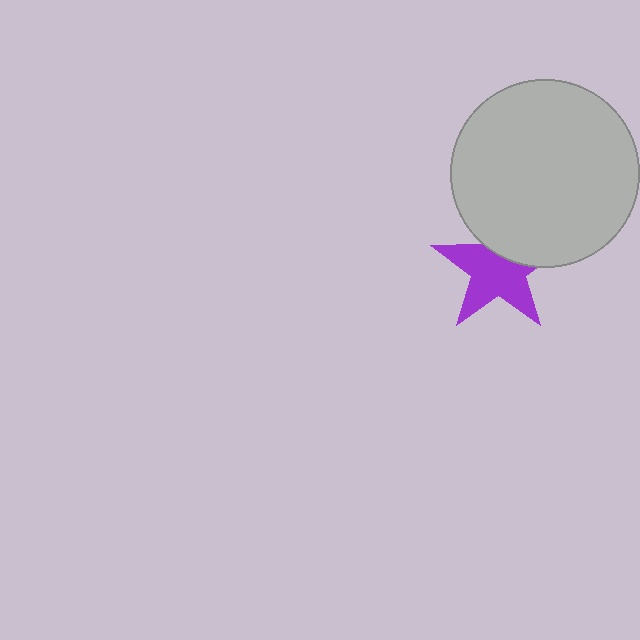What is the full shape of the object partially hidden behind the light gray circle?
The partially hidden object is a purple star.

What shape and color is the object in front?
The object in front is a light gray circle.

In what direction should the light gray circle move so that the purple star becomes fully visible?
The light gray circle should move up. That is the shortest direction to clear the overlap and leave the purple star fully visible.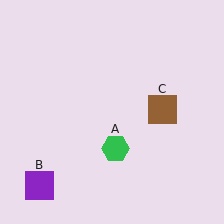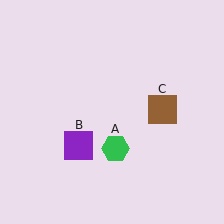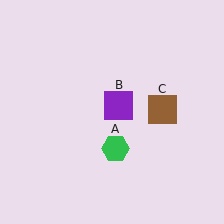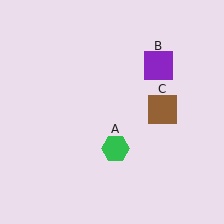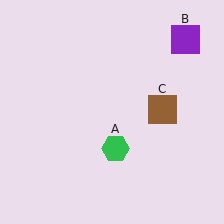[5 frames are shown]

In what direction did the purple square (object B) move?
The purple square (object B) moved up and to the right.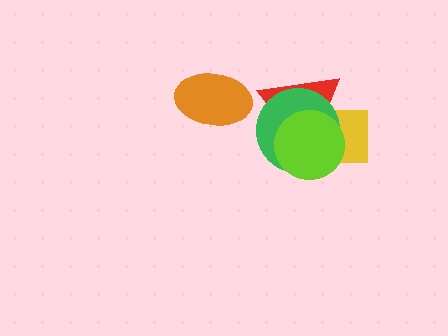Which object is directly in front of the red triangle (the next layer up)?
The yellow rectangle is directly in front of the red triangle.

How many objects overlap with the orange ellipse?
0 objects overlap with the orange ellipse.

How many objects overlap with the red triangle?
3 objects overlap with the red triangle.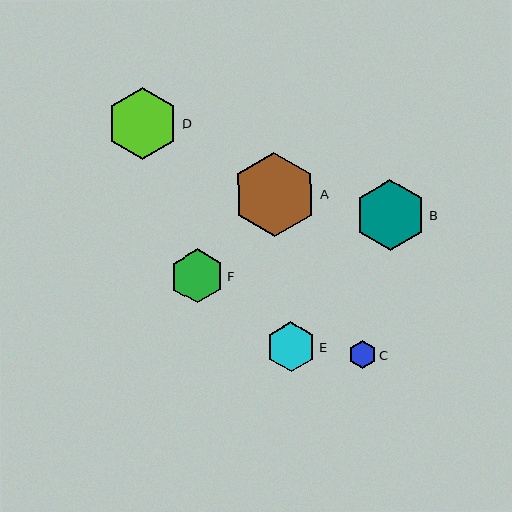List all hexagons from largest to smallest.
From largest to smallest: A, D, B, F, E, C.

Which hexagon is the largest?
Hexagon A is the largest with a size of approximately 84 pixels.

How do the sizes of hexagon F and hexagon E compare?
Hexagon F and hexagon E are approximately the same size.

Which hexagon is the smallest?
Hexagon C is the smallest with a size of approximately 28 pixels.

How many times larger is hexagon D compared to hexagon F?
Hexagon D is approximately 1.3 times the size of hexagon F.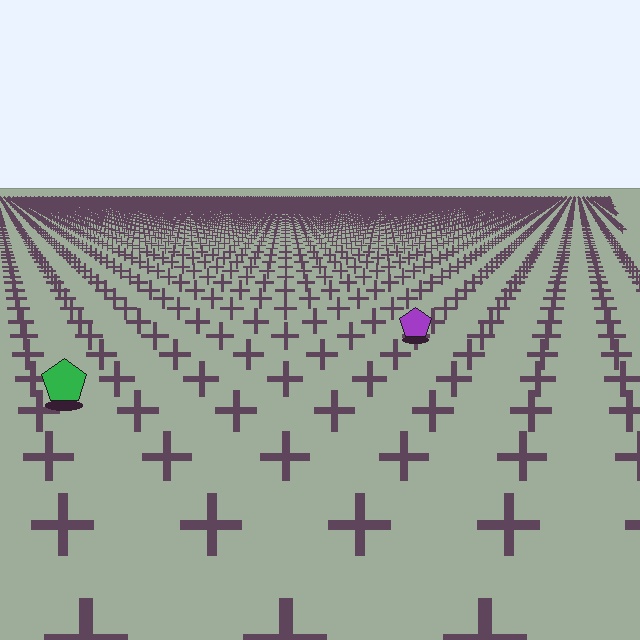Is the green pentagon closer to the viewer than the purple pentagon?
Yes. The green pentagon is closer — you can tell from the texture gradient: the ground texture is coarser near it.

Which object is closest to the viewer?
The green pentagon is closest. The texture marks near it are larger and more spread out.